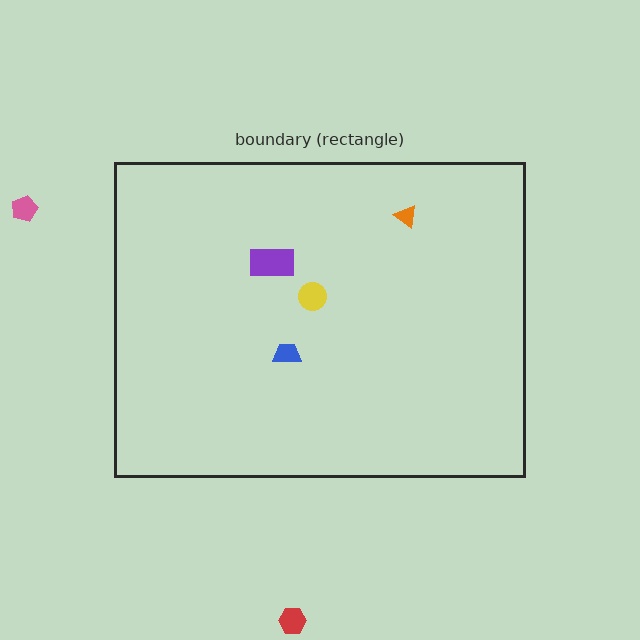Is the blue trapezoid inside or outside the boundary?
Inside.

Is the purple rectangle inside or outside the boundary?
Inside.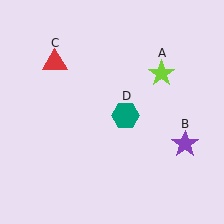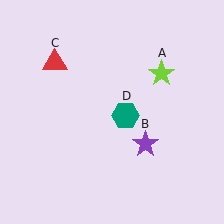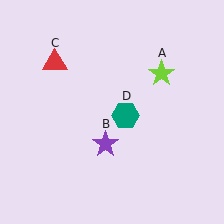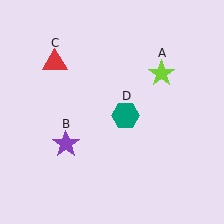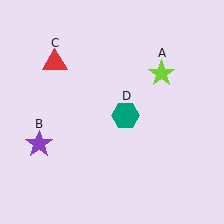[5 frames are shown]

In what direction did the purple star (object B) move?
The purple star (object B) moved left.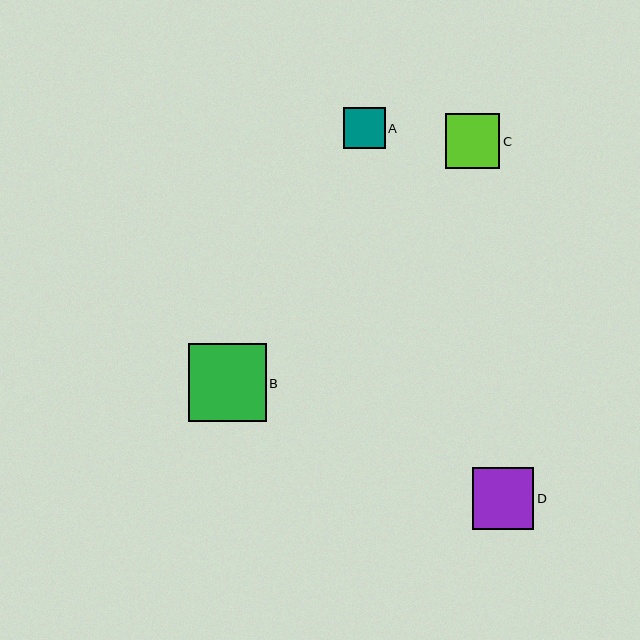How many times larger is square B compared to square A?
Square B is approximately 1.9 times the size of square A.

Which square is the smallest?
Square A is the smallest with a size of approximately 41 pixels.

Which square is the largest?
Square B is the largest with a size of approximately 78 pixels.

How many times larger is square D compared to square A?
Square D is approximately 1.5 times the size of square A.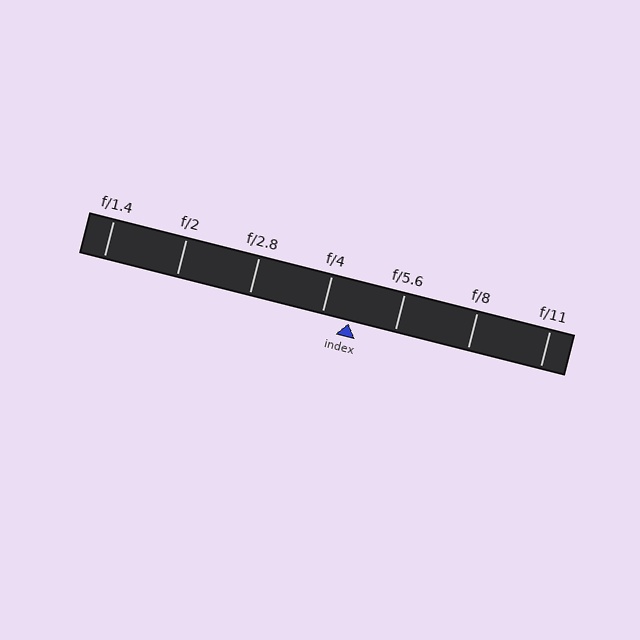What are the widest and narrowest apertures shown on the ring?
The widest aperture shown is f/1.4 and the narrowest is f/11.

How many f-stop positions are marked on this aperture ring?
There are 7 f-stop positions marked.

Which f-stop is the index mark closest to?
The index mark is closest to f/4.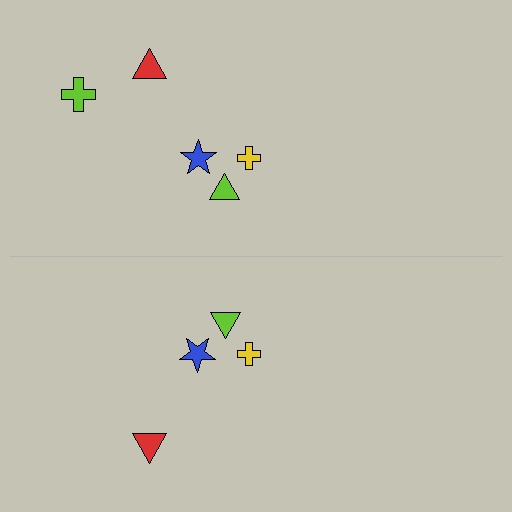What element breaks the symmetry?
A lime cross is missing from the bottom side.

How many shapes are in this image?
There are 9 shapes in this image.